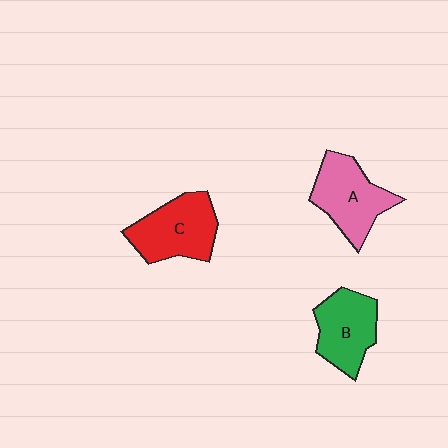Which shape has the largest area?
Shape C (red).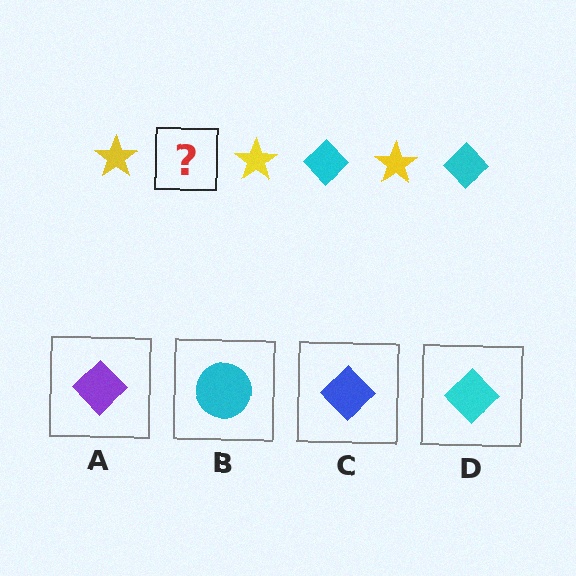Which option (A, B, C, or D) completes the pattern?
D.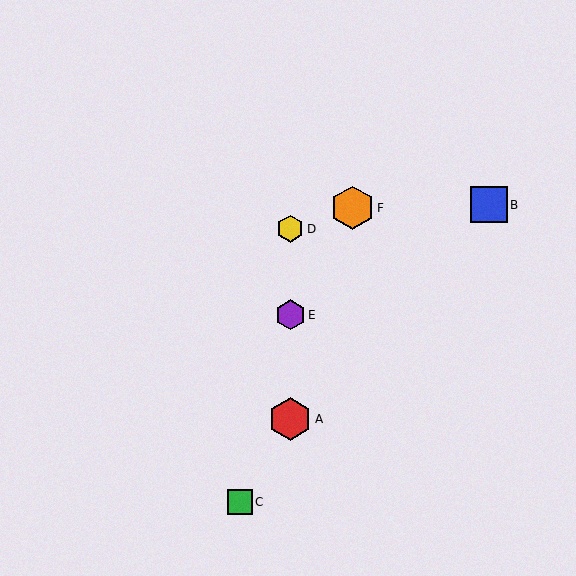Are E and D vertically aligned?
Yes, both are at x≈290.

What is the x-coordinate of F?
Object F is at x≈353.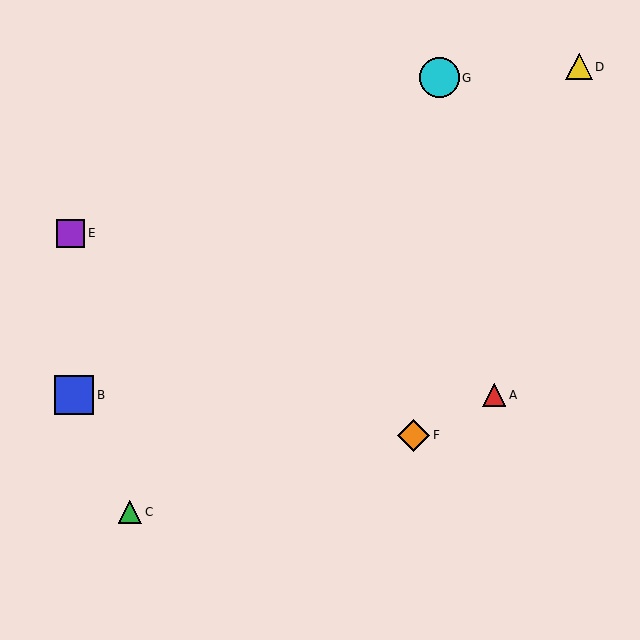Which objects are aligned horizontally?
Objects A, B are aligned horizontally.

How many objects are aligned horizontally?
2 objects (A, B) are aligned horizontally.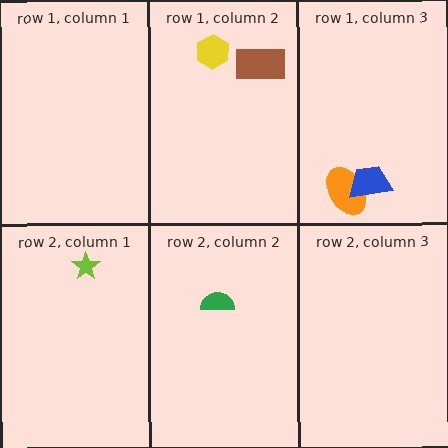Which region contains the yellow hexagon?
The row 1, column 2 region.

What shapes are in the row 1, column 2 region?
The brown rectangle, the yellow hexagon.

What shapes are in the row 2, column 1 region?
The lime star.